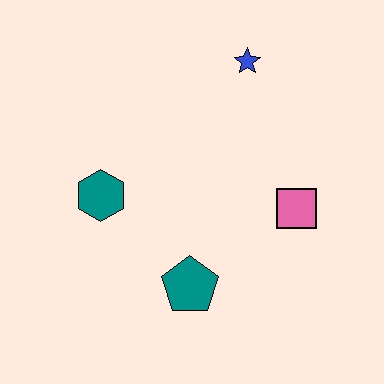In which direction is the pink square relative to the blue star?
The pink square is below the blue star.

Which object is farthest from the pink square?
The teal hexagon is farthest from the pink square.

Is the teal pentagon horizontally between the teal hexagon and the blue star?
Yes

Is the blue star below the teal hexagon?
No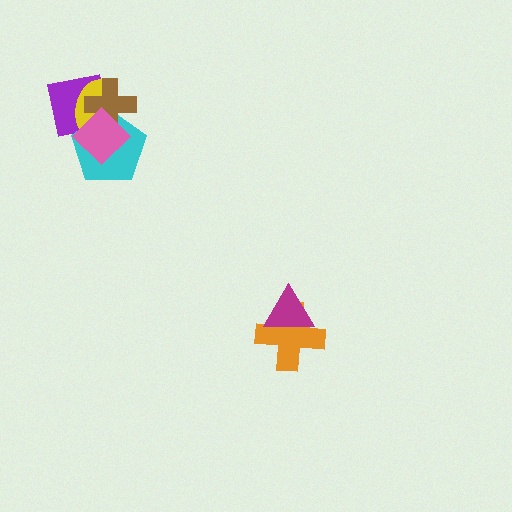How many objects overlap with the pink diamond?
4 objects overlap with the pink diamond.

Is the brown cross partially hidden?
Yes, it is partially covered by another shape.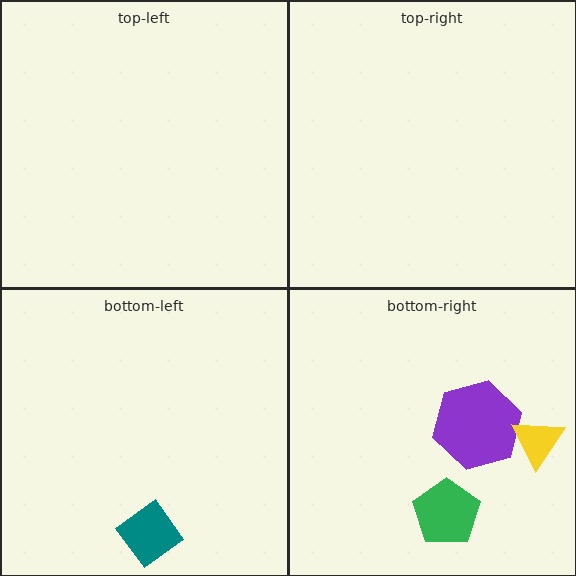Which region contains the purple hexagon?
The bottom-right region.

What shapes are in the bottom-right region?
The purple hexagon, the yellow triangle, the green pentagon.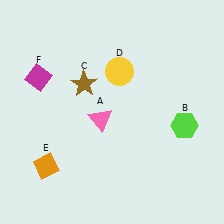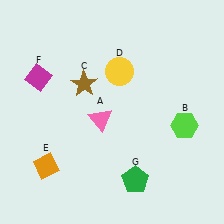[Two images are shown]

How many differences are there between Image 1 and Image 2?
There is 1 difference between the two images.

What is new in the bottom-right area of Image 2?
A green pentagon (G) was added in the bottom-right area of Image 2.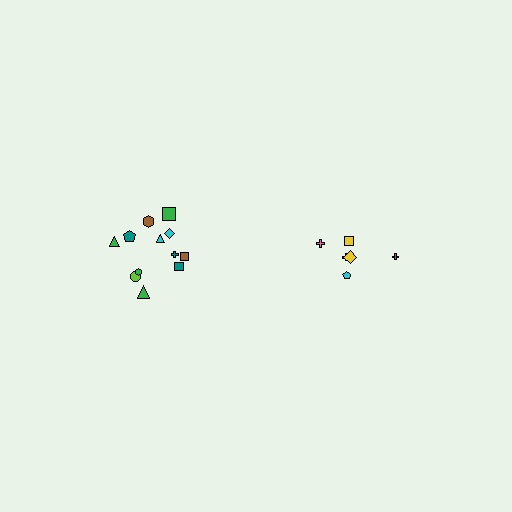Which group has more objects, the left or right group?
The left group.